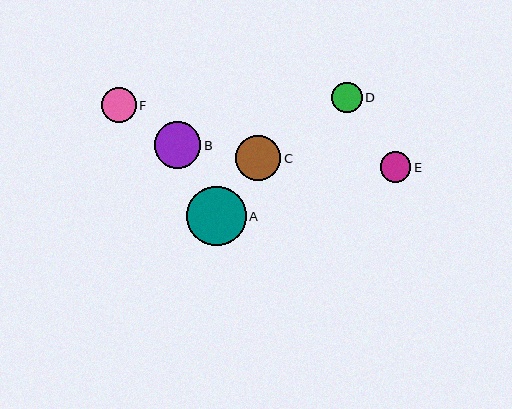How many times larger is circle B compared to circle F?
Circle B is approximately 1.4 times the size of circle F.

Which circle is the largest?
Circle A is the largest with a size of approximately 59 pixels.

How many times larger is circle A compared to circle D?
Circle A is approximately 1.9 times the size of circle D.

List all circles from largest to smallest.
From largest to smallest: A, B, C, F, D, E.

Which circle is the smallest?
Circle E is the smallest with a size of approximately 31 pixels.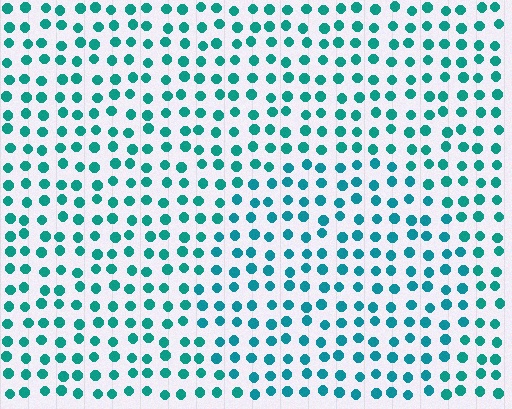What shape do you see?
I see a circle.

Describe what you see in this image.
The image is filled with small teal elements in a uniform arrangement. A circle-shaped region is visible where the elements are tinted to a slightly different hue, forming a subtle color boundary.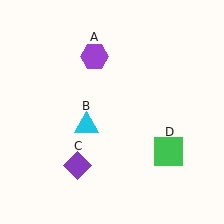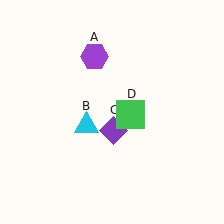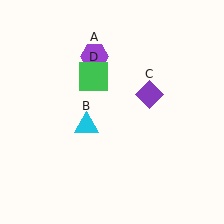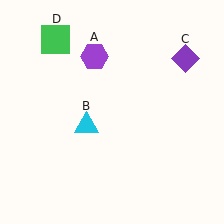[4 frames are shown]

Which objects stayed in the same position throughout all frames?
Purple hexagon (object A) and cyan triangle (object B) remained stationary.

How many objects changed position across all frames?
2 objects changed position: purple diamond (object C), green square (object D).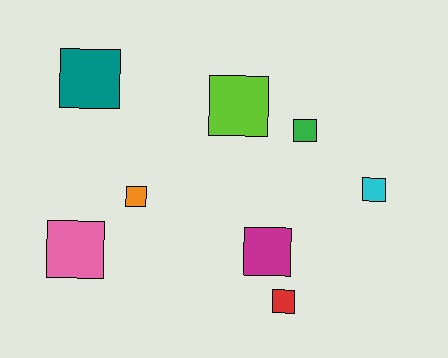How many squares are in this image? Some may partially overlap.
There are 8 squares.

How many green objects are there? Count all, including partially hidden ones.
There is 1 green object.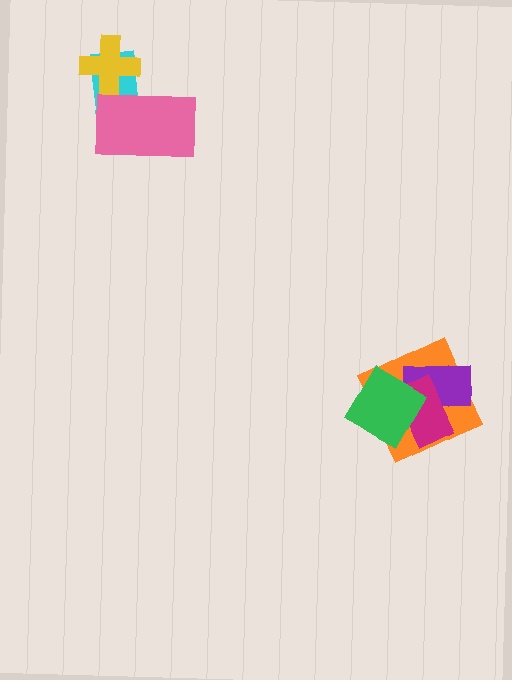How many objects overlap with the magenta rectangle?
3 objects overlap with the magenta rectangle.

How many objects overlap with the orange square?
3 objects overlap with the orange square.